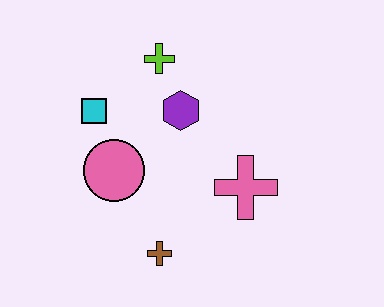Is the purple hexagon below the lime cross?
Yes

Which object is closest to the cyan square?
The pink circle is closest to the cyan square.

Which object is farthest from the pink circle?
The pink cross is farthest from the pink circle.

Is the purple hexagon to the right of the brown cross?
Yes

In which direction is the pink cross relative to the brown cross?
The pink cross is to the right of the brown cross.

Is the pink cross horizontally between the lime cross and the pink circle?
No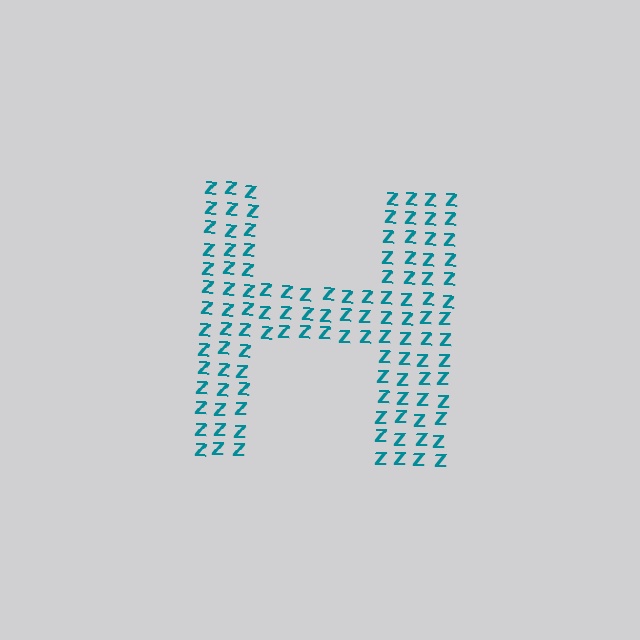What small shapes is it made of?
It is made of small letter Z's.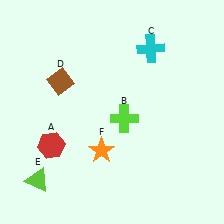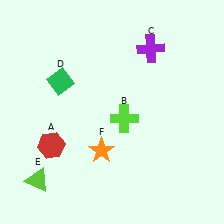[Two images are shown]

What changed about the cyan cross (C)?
In Image 1, C is cyan. In Image 2, it changed to purple.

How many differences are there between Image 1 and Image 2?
There are 2 differences between the two images.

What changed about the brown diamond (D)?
In Image 1, D is brown. In Image 2, it changed to green.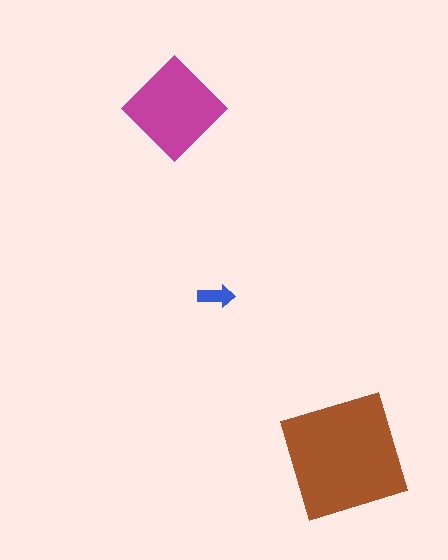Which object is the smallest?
The blue arrow.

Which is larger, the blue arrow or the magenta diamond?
The magenta diamond.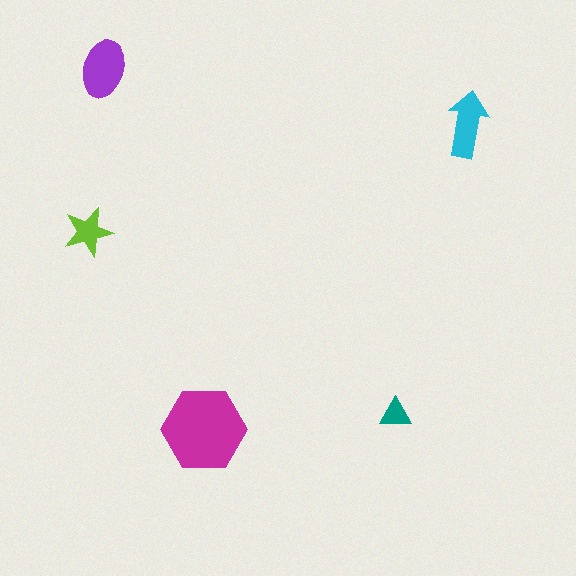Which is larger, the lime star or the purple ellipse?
The purple ellipse.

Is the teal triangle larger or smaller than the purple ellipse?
Smaller.